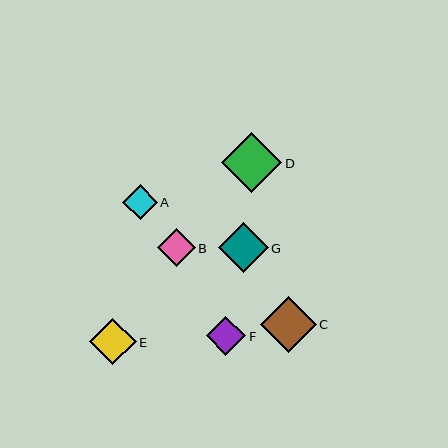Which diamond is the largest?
Diamond D is the largest with a size of approximately 60 pixels.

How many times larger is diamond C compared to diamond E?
Diamond C is approximately 1.2 times the size of diamond E.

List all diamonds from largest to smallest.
From largest to smallest: D, C, G, E, F, B, A.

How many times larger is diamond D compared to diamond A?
Diamond D is approximately 1.7 times the size of diamond A.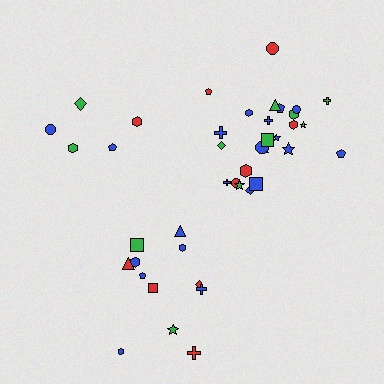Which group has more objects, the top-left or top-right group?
The top-right group.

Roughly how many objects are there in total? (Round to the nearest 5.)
Roughly 40 objects in total.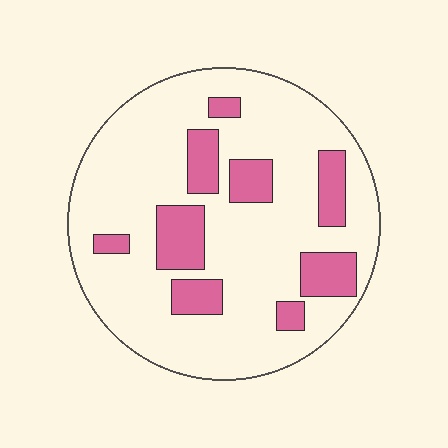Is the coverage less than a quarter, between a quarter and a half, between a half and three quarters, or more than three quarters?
Less than a quarter.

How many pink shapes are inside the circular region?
9.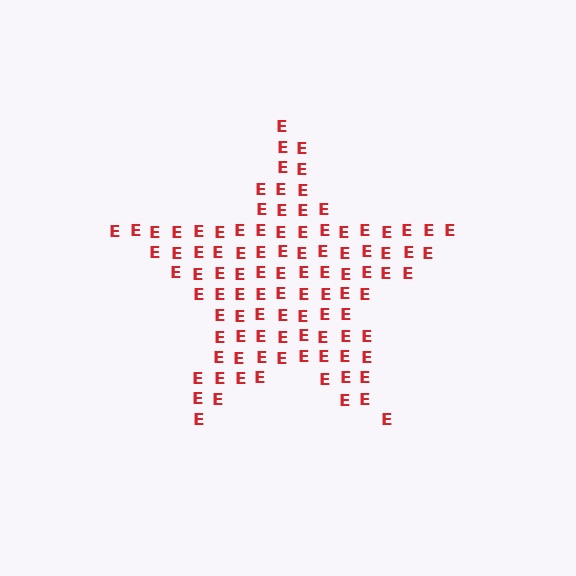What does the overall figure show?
The overall figure shows a star.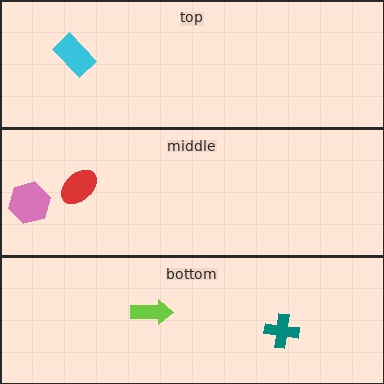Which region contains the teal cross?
The bottom region.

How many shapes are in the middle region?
2.